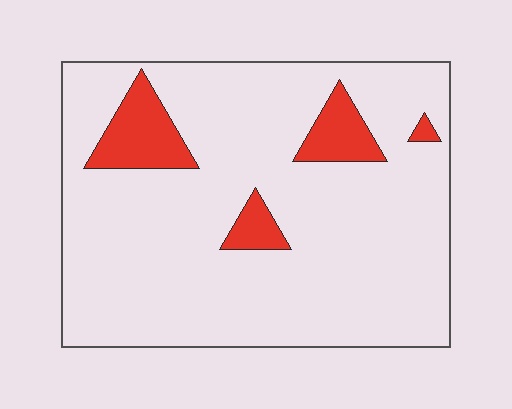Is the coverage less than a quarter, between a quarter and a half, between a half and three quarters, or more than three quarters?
Less than a quarter.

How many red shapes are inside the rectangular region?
4.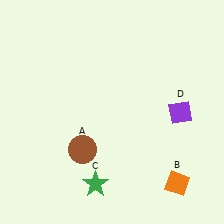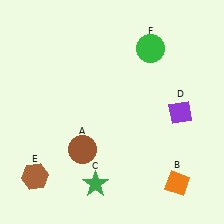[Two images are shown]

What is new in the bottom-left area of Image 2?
A brown hexagon (E) was added in the bottom-left area of Image 2.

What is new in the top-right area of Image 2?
A green circle (F) was added in the top-right area of Image 2.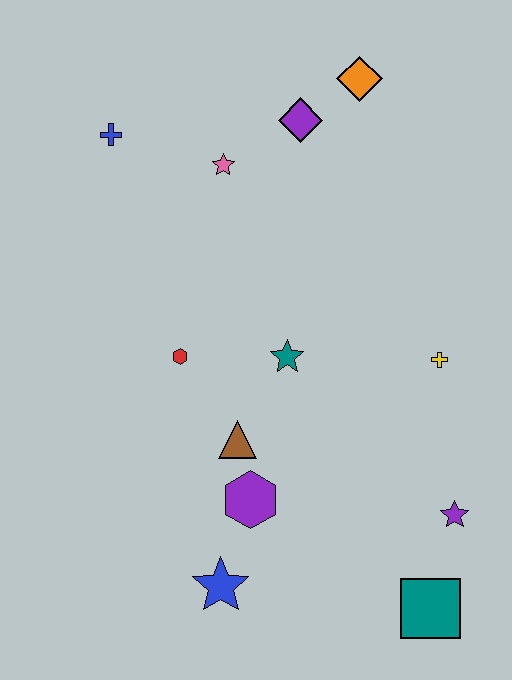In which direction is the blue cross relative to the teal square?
The blue cross is above the teal square.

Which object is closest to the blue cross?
The pink star is closest to the blue cross.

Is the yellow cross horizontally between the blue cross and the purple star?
Yes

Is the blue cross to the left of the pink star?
Yes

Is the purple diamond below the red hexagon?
No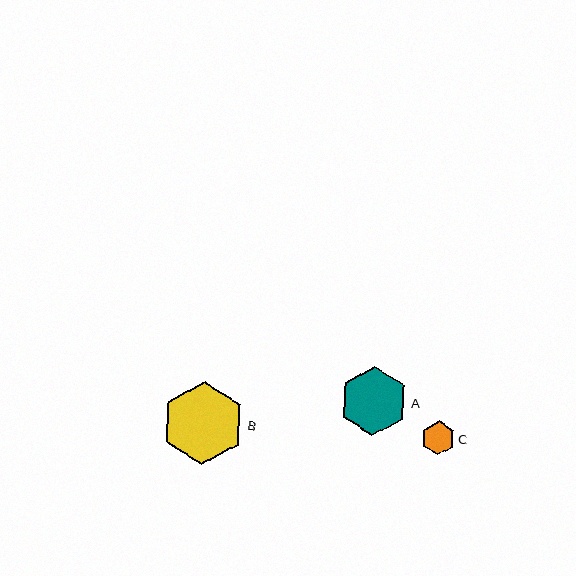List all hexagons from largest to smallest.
From largest to smallest: B, A, C.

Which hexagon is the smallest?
Hexagon C is the smallest with a size of approximately 34 pixels.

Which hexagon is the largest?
Hexagon B is the largest with a size of approximately 83 pixels.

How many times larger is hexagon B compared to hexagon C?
Hexagon B is approximately 2.4 times the size of hexagon C.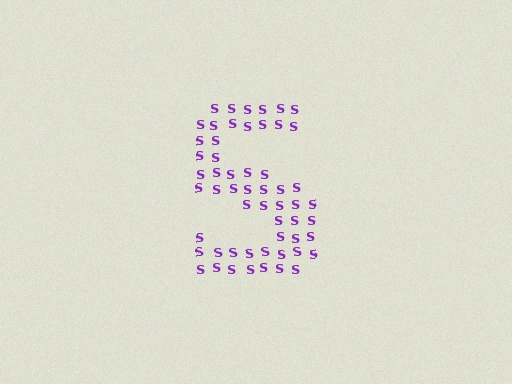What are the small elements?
The small elements are letter S's.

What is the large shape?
The large shape is the letter S.